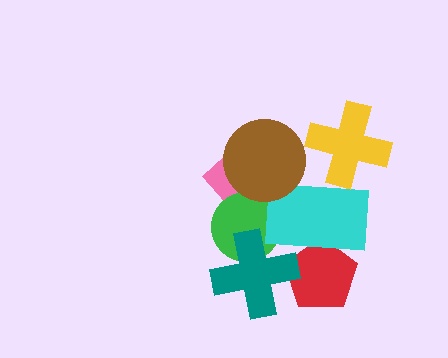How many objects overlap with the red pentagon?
2 objects overlap with the red pentagon.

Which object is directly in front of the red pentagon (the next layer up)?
The cyan rectangle is directly in front of the red pentagon.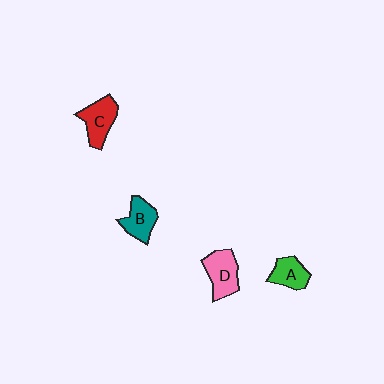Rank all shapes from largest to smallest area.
From largest to smallest: D (pink), C (red), B (teal), A (green).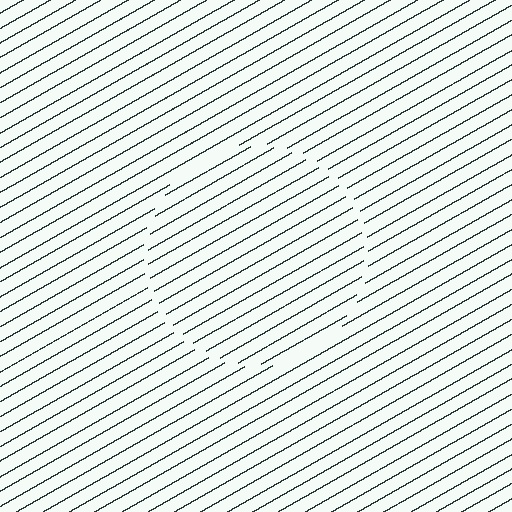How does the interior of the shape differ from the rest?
The interior of the shape contains the same grating, shifted by half a period — the contour is defined by the phase discontinuity where line-ends from the inner and outer gratings abut.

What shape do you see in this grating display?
An illusory circle. The interior of the shape contains the same grating, shifted by half a period — the contour is defined by the phase discontinuity where line-ends from the inner and outer gratings abut.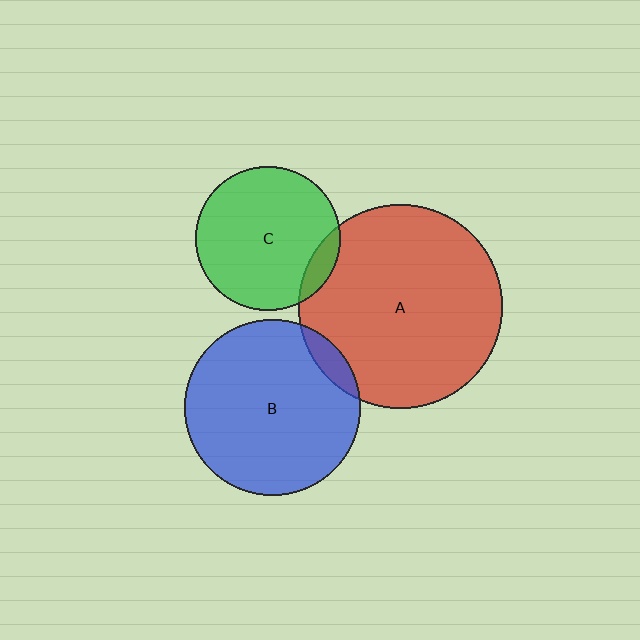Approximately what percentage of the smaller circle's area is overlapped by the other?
Approximately 5%.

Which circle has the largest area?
Circle A (red).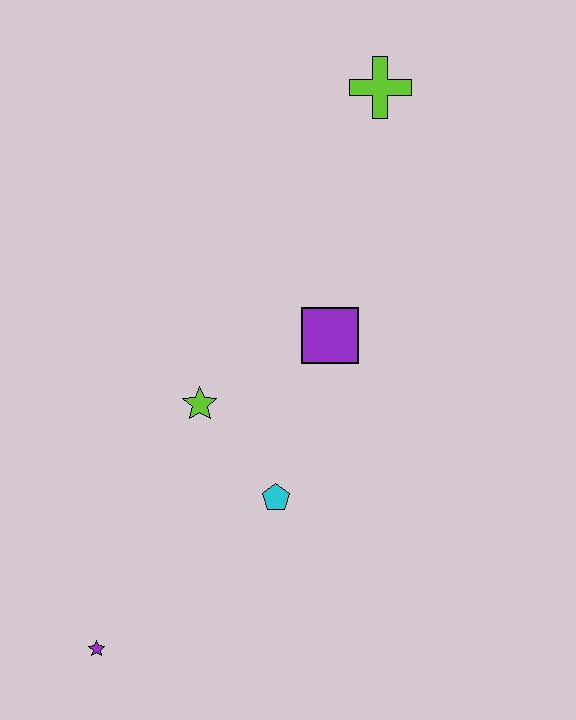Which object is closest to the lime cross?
The purple square is closest to the lime cross.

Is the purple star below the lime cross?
Yes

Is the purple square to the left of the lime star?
No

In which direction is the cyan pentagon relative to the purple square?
The cyan pentagon is below the purple square.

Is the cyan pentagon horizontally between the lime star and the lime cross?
Yes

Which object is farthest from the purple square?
The purple star is farthest from the purple square.